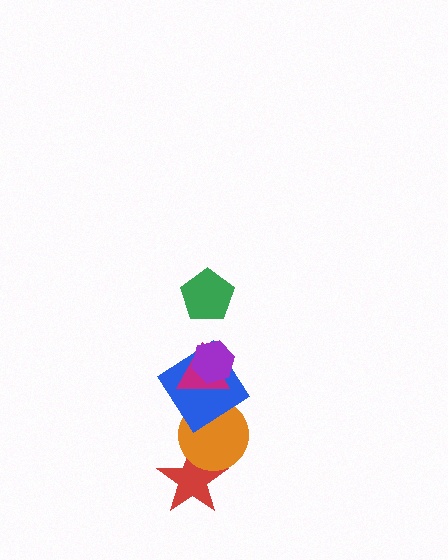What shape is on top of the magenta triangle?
The purple hexagon is on top of the magenta triangle.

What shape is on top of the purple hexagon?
The green pentagon is on top of the purple hexagon.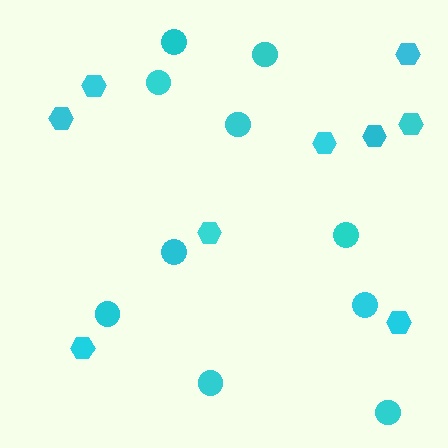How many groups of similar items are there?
There are 2 groups: one group of circles (10) and one group of hexagons (9).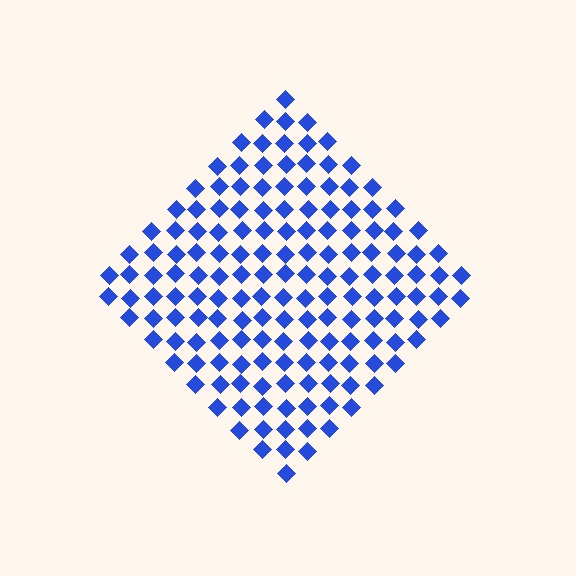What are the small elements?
The small elements are diamonds.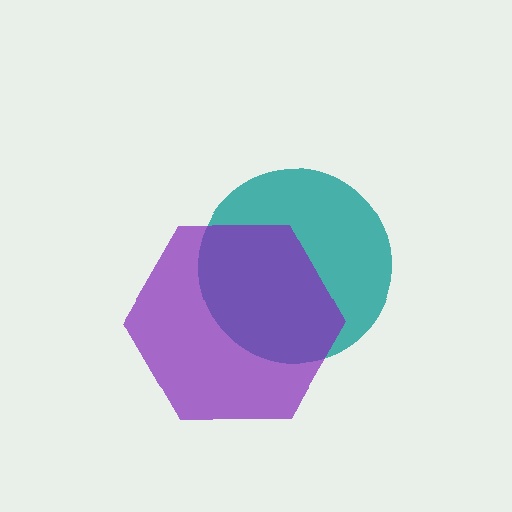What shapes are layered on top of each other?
The layered shapes are: a teal circle, a purple hexagon.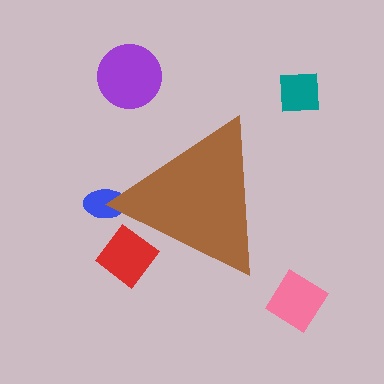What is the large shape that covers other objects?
A brown triangle.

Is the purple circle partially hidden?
No, the purple circle is fully visible.